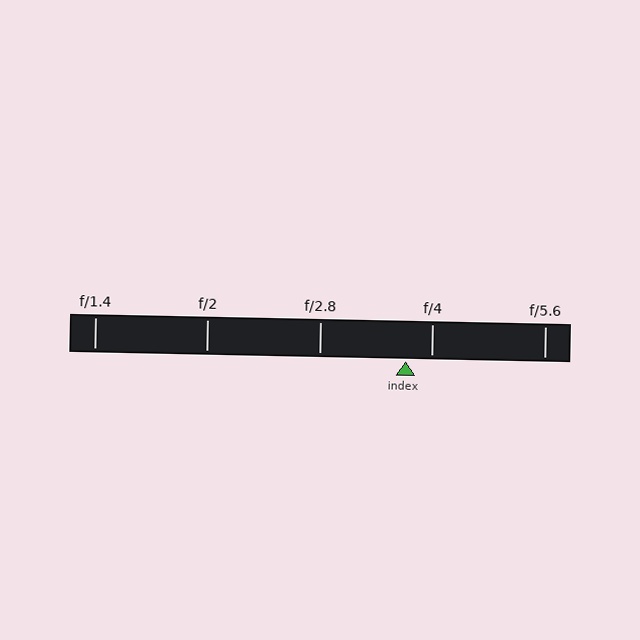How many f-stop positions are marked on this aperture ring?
There are 5 f-stop positions marked.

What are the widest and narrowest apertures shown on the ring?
The widest aperture shown is f/1.4 and the narrowest is f/5.6.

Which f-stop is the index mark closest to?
The index mark is closest to f/4.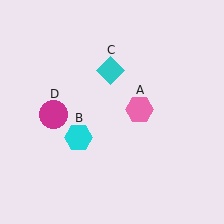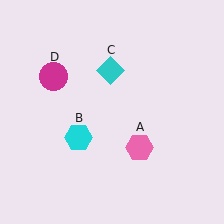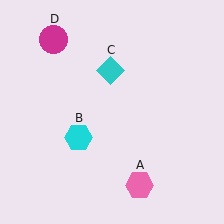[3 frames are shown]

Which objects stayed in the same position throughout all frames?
Cyan hexagon (object B) and cyan diamond (object C) remained stationary.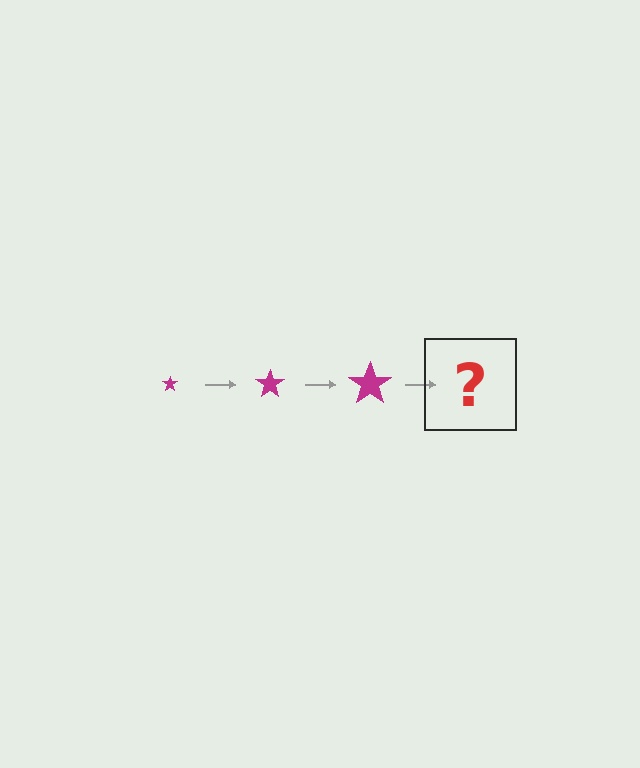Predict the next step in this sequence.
The next step is a magenta star, larger than the previous one.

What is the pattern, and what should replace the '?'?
The pattern is that the star gets progressively larger each step. The '?' should be a magenta star, larger than the previous one.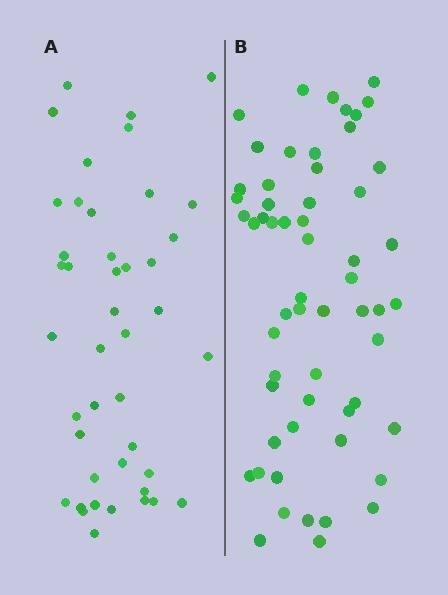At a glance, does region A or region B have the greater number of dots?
Region B (the right region) has more dots.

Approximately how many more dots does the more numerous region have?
Region B has approximately 15 more dots than region A.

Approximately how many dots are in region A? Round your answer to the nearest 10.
About 40 dots. (The exact count is 43, which rounds to 40.)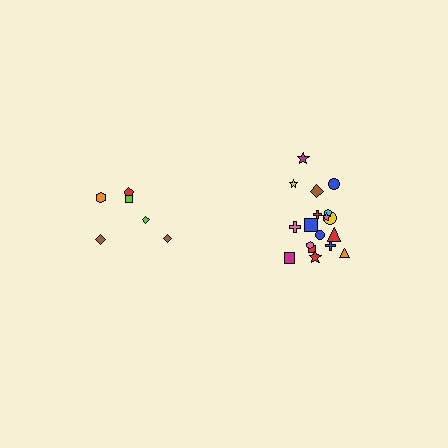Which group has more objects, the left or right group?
The right group.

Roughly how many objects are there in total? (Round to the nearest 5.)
Roughly 25 objects in total.